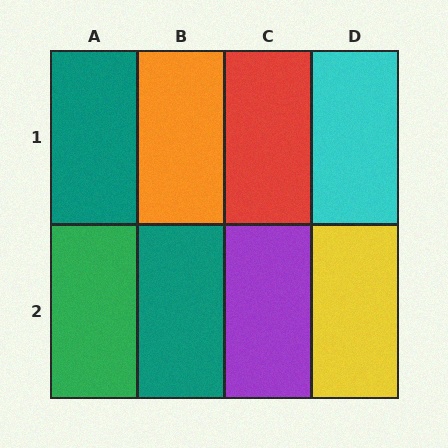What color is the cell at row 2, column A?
Green.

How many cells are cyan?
1 cell is cyan.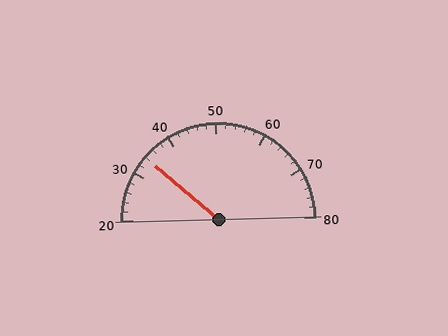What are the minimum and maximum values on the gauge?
The gauge ranges from 20 to 80.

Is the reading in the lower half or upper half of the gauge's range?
The reading is in the lower half of the range (20 to 80).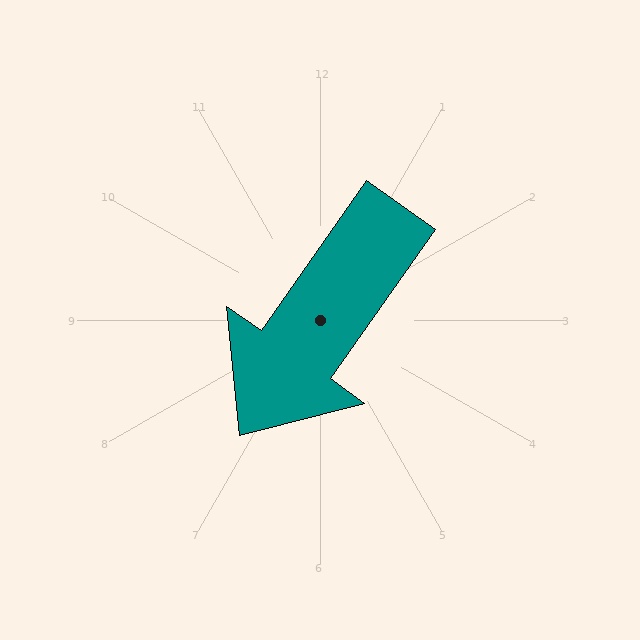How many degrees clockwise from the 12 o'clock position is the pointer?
Approximately 215 degrees.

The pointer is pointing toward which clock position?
Roughly 7 o'clock.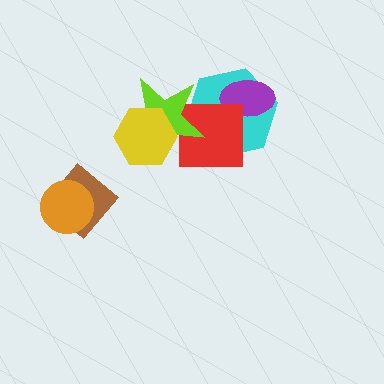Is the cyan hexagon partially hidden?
Yes, it is partially covered by another shape.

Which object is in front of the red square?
The lime star is in front of the red square.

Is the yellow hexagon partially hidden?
No, no other shape covers it.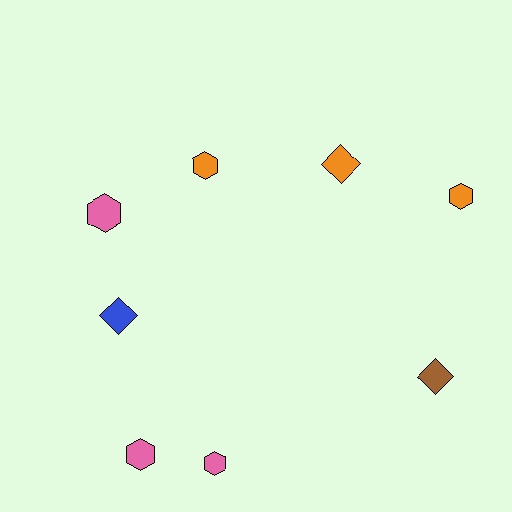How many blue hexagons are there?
There are no blue hexagons.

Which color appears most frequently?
Pink, with 3 objects.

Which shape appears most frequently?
Hexagon, with 5 objects.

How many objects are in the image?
There are 8 objects.